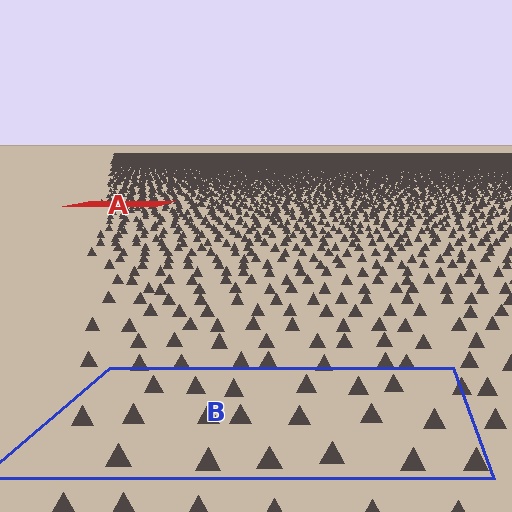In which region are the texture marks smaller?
The texture marks are smaller in region A, because it is farther away.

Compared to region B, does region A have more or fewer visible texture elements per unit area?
Region A has more texture elements per unit area — they are packed more densely because it is farther away.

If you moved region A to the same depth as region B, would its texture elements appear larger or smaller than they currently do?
They would appear larger. At a closer depth, the same texture elements are projected at a bigger on-screen size.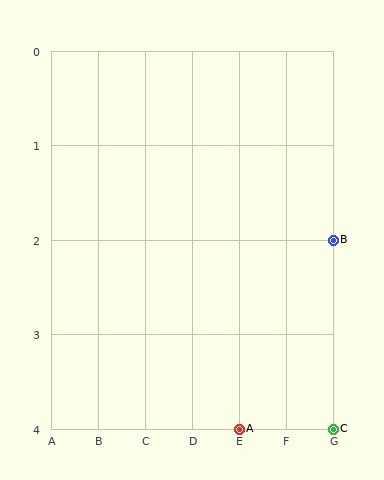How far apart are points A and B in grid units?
Points A and B are 2 columns and 2 rows apart (about 2.8 grid units diagonally).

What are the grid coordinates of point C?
Point C is at grid coordinates (G, 4).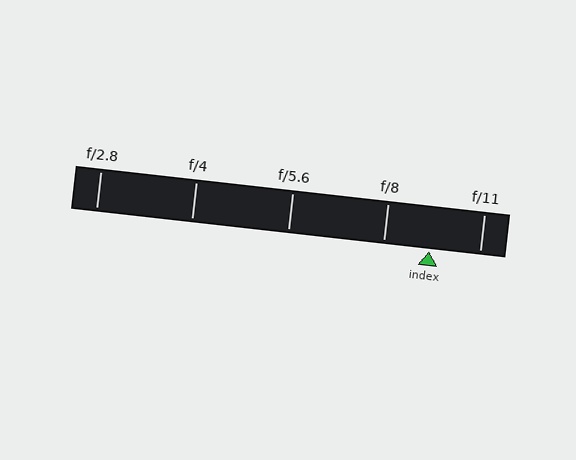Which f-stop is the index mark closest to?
The index mark is closest to f/8.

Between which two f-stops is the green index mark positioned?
The index mark is between f/8 and f/11.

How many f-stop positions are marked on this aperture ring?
There are 5 f-stop positions marked.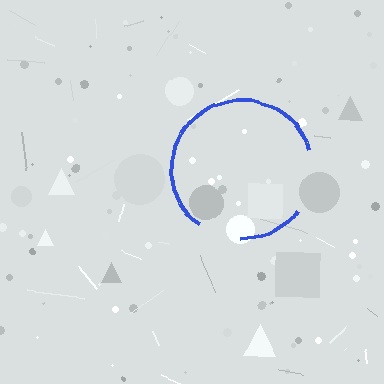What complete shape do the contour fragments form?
The contour fragments form a circle.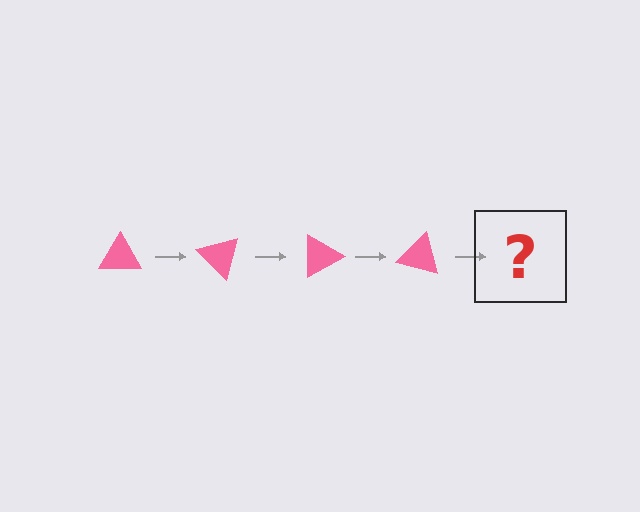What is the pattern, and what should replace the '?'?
The pattern is that the triangle rotates 45 degrees each step. The '?' should be a pink triangle rotated 180 degrees.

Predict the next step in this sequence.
The next step is a pink triangle rotated 180 degrees.